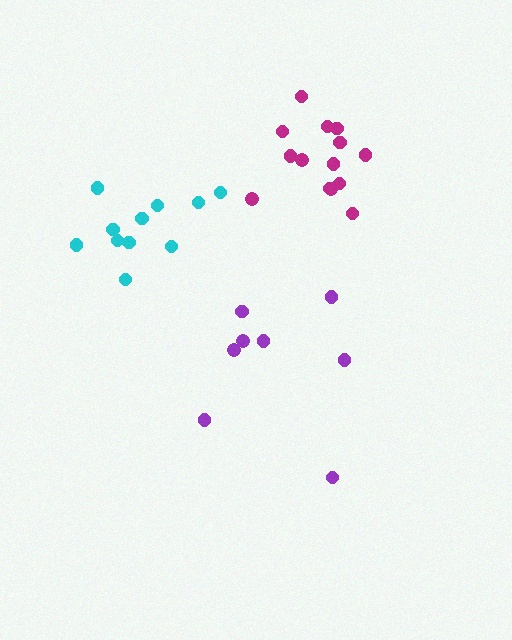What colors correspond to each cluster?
The clusters are colored: purple, magenta, cyan.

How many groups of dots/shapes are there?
There are 3 groups.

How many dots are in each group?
Group 1: 8 dots, Group 2: 14 dots, Group 3: 11 dots (33 total).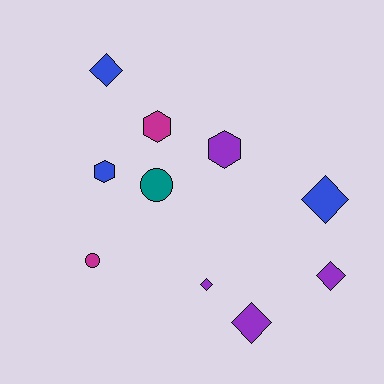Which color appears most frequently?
Purple, with 4 objects.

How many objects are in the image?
There are 10 objects.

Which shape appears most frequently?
Diamond, with 5 objects.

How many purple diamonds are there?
There are 3 purple diamonds.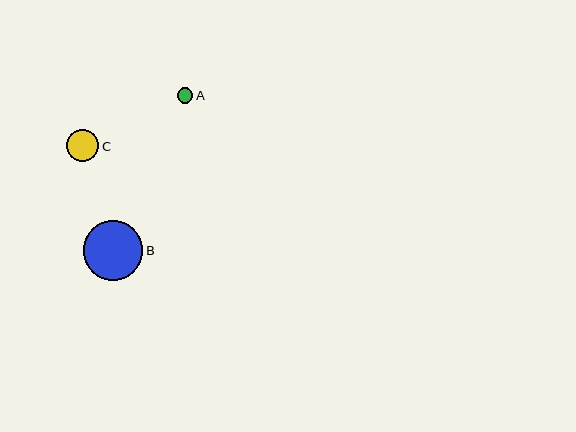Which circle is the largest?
Circle B is the largest with a size of approximately 60 pixels.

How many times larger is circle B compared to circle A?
Circle B is approximately 3.8 times the size of circle A.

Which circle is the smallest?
Circle A is the smallest with a size of approximately 16 pixels.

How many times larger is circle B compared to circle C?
Circle B is approximately 1.9 times the size of circle C.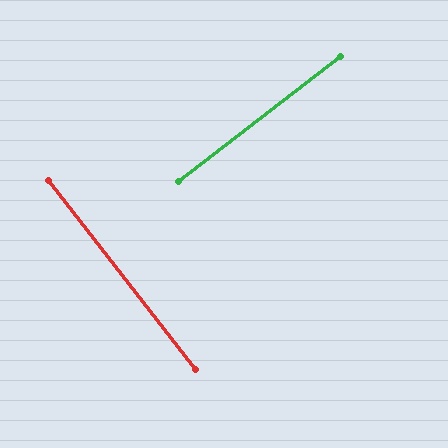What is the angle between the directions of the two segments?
Approximately 90 degrees.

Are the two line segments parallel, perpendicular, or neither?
Perpendicular — they meet at approximately 90°.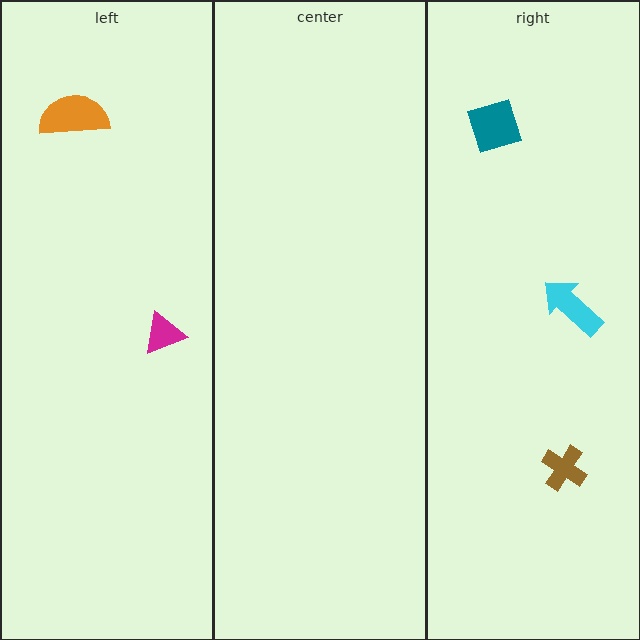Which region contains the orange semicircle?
The left region.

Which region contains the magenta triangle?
The left region.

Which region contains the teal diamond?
The right region.